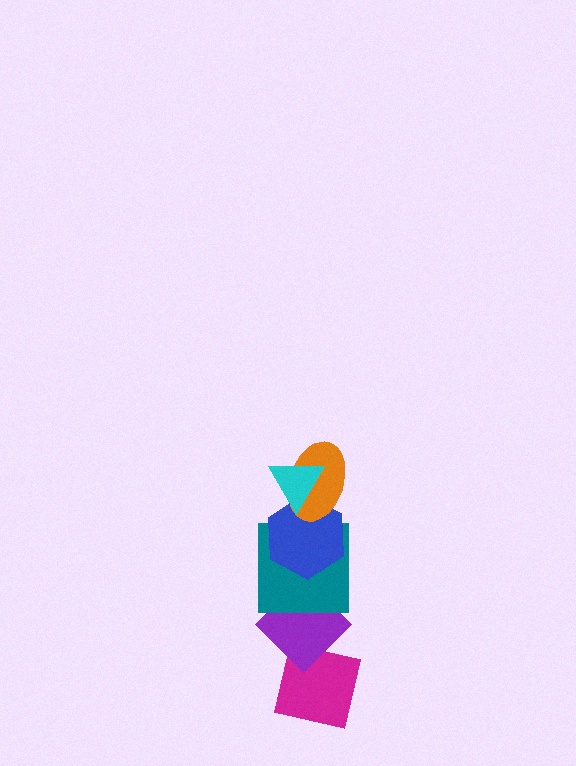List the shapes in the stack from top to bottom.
From top to bottom: the cyan triangle, the orange ellipse, the blue hexagon, the teal square, the purple diamond, the magenta square.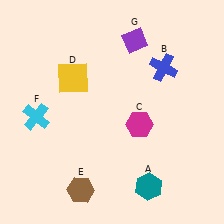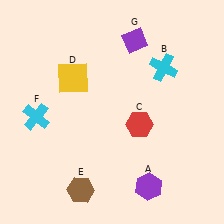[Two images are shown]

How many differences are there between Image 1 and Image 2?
There are 3 differences between the two images.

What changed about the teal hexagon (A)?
In Image 1, A is teal. In Image 2, it changed to purple.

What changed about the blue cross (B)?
In Image 1, B is blue. In Image 2, it changed to cyan.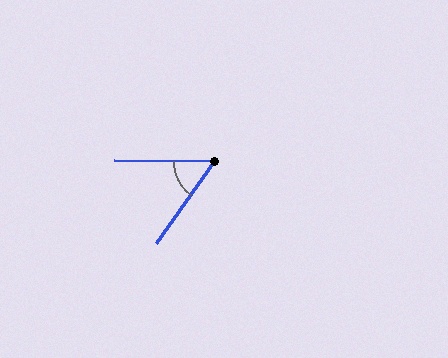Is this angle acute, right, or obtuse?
It is acute.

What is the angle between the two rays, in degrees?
Approximately 55 degrees.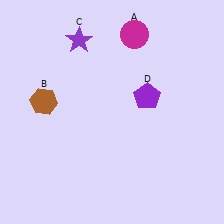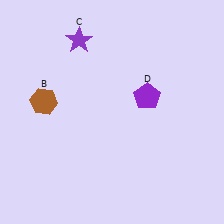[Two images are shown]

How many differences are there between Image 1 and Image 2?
There is 1 difference between the two images.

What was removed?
The magenta circle (A) was removed in Image 2.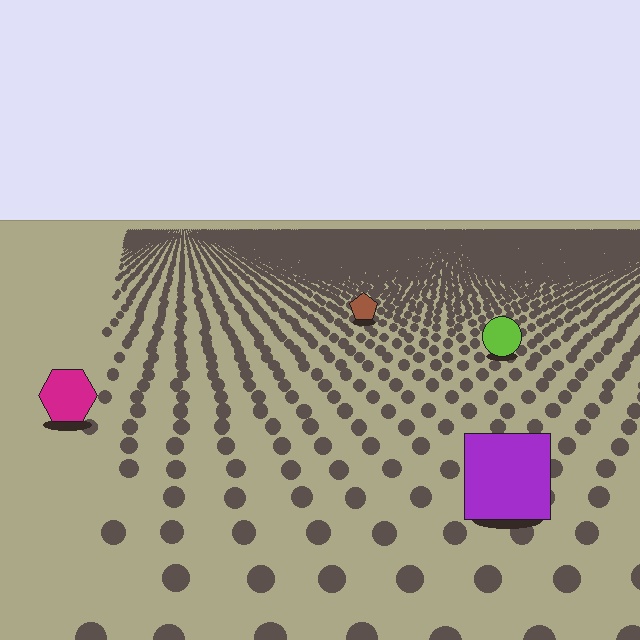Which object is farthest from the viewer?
The brown pentagon is farthest from the viewer. It appears smaller and the ground texture around it is denser.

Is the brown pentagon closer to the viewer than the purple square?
No. The purple square is closer — you can tell from the texture gradient: the ground texture is coarser near it.